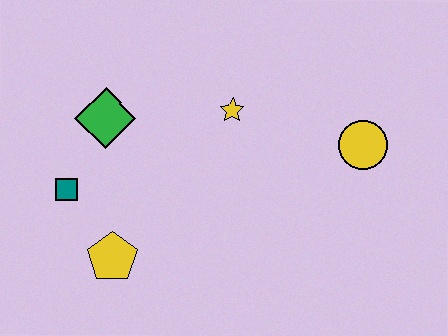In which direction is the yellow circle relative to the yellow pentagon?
The yellow circle is to the right of the yellow pentagon.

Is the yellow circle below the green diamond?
Yes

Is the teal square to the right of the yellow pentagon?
No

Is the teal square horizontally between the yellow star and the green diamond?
No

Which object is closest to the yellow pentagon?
The teal square is closest to the yellow pentagon.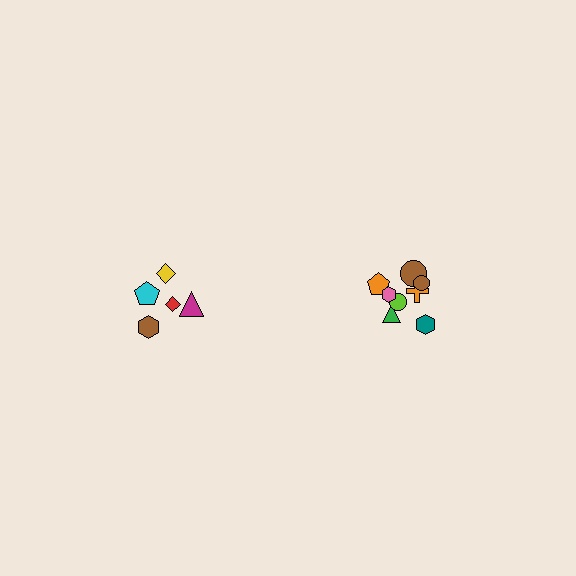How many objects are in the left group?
There are 5 objects.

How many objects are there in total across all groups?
There are 13 objects.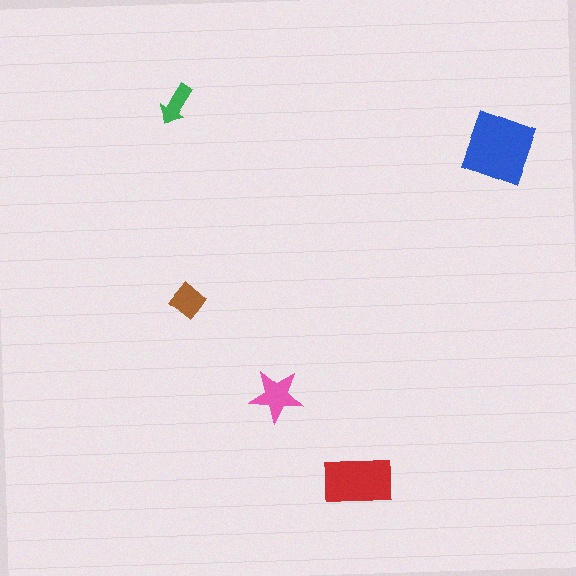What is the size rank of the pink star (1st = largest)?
3rd.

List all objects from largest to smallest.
The blue square, the red rectangle, the pink star, the brown diamond, the green arrow.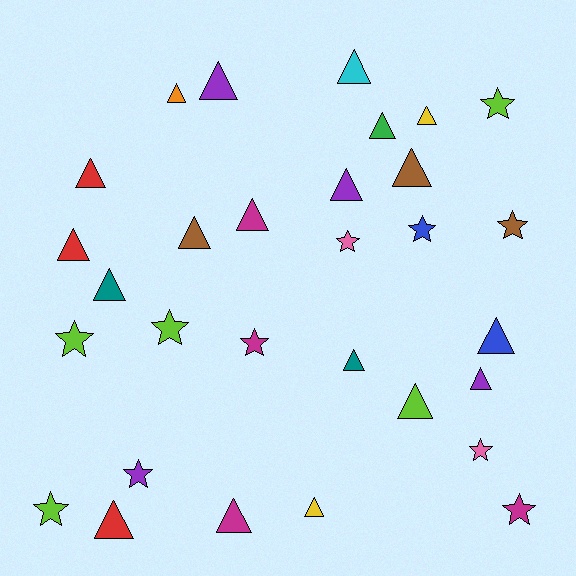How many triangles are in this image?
There are 19 triangles.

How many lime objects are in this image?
There are 5 lime objects.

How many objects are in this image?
There are 30 objects.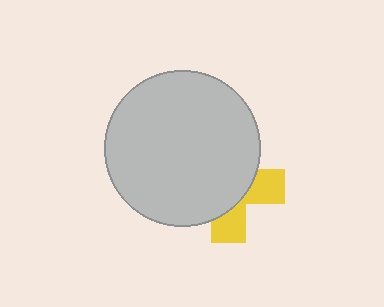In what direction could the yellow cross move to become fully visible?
The yellow cross could move toward the lower-right. That would shift it out from behind the light gray circle entirely.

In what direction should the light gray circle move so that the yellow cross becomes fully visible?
The light gray circle should move toward the upper-left. That is the shortest direction to clear the overlap and leave the yellow cross fully visible.